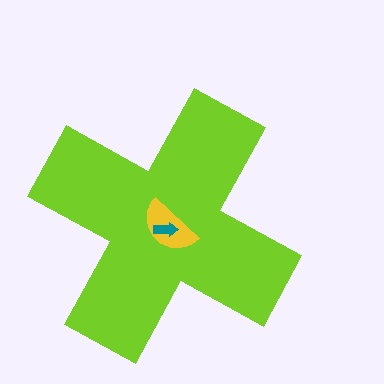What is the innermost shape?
The teal arrow.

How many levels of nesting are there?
3.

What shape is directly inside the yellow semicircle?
The teal arrow.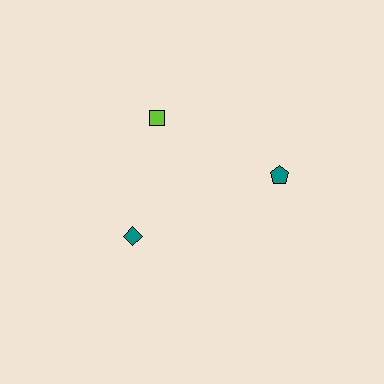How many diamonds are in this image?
There is 1 diamond.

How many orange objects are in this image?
There are no orange objects.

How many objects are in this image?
There are 3 objects.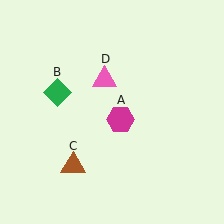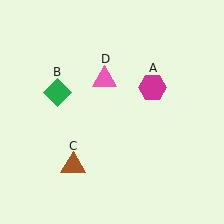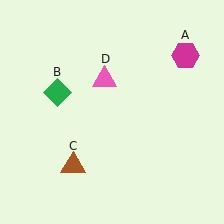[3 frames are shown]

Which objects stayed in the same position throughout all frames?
Green diamond (object B) and brown triangle (object C) and pink triangle (object D) remained stationary.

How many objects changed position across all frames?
1 object changed position: magenta hexagon (object A).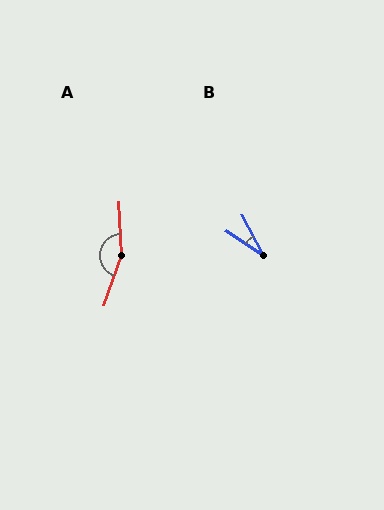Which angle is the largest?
A, at approximately 157 degrees.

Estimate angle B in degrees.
Approximately 29 degrees.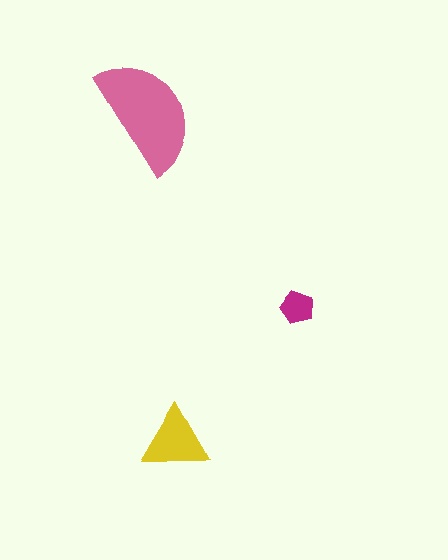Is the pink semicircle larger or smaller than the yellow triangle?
Larger.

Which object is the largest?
The pink semicircle.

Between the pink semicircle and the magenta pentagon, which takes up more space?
The pink semicircle.